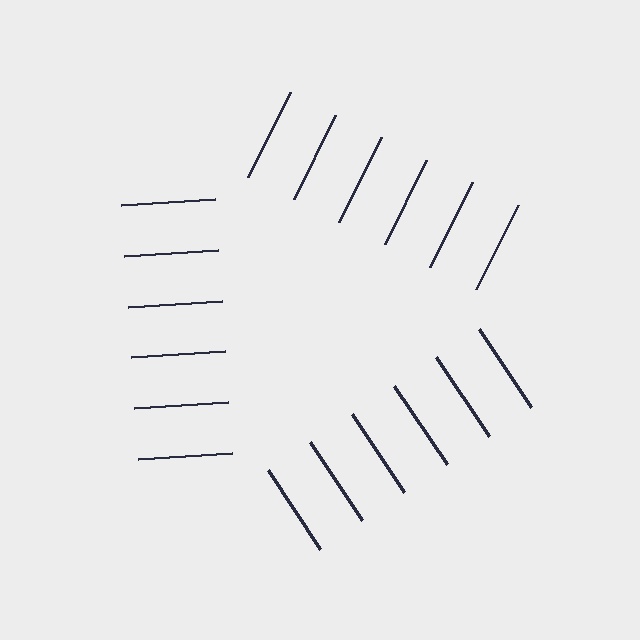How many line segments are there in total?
18 — 6 along each of the 3 edges.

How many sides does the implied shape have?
3 sides — the line-ends trace a triangle.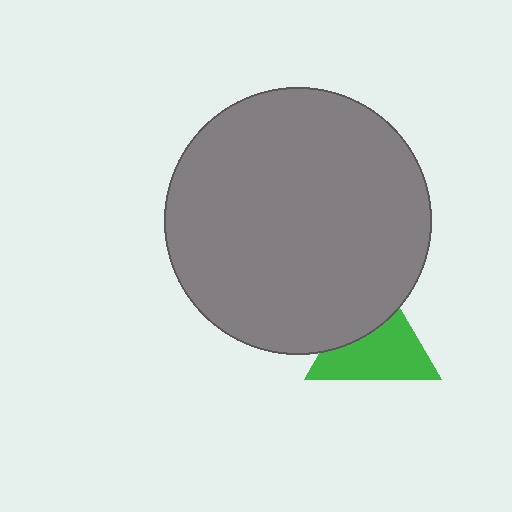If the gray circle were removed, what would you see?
You would see the complete green triangle.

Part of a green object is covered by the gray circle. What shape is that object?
It is a triangle.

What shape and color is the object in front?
The object in front is a gray circle.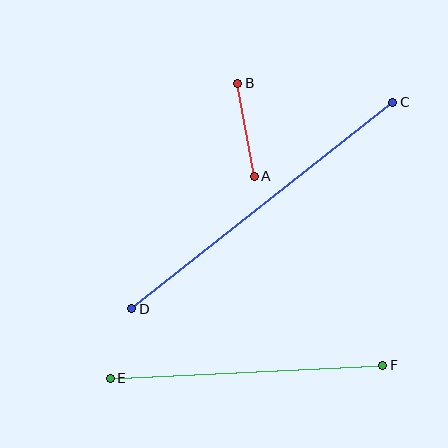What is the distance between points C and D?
The distance is approximately 333 pixels.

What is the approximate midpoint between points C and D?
The midpoint is at approximately (262, 206) pixels.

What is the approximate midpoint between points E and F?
The midpoint is at approximately (247, 372) pixels.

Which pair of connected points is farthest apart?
Points C and D are farthest apart.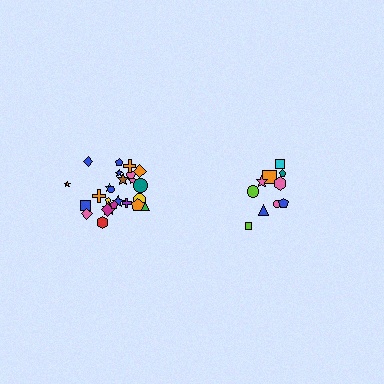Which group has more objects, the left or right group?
The left group.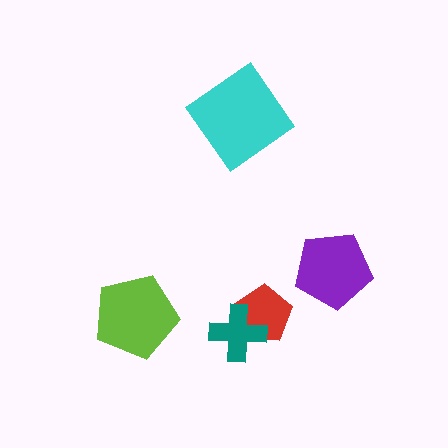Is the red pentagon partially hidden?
Yes, it is partially covered by another shape.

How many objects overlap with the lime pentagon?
0 objects overlap with the lime pentagon.